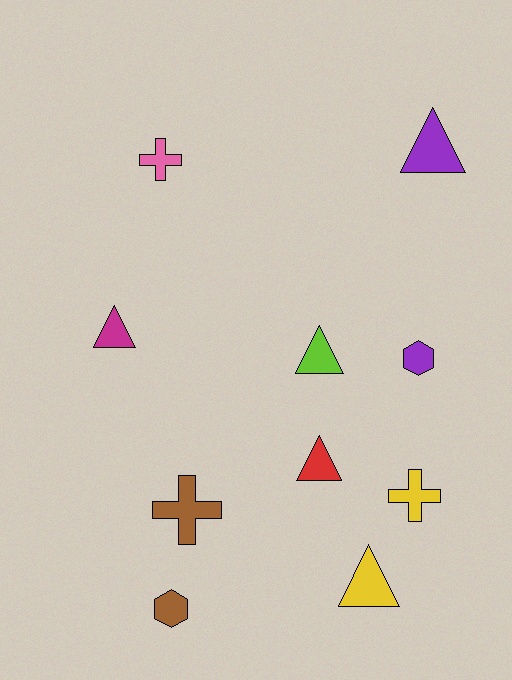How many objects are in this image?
There are 10 objects.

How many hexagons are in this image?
There are 2 hexagons.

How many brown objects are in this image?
There are 2 brown objects.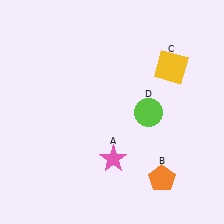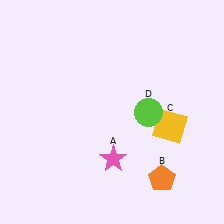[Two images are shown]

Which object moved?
The yellow square (C) moved down.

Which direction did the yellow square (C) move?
The yellow square (C) moved down.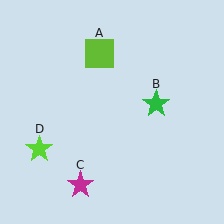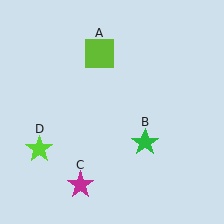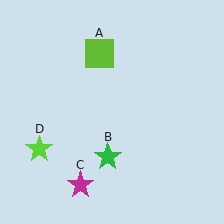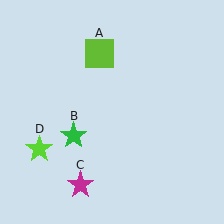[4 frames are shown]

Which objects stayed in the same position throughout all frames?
Lime square (object A) and magenta star (object C) and lime star (object D) remained stationary.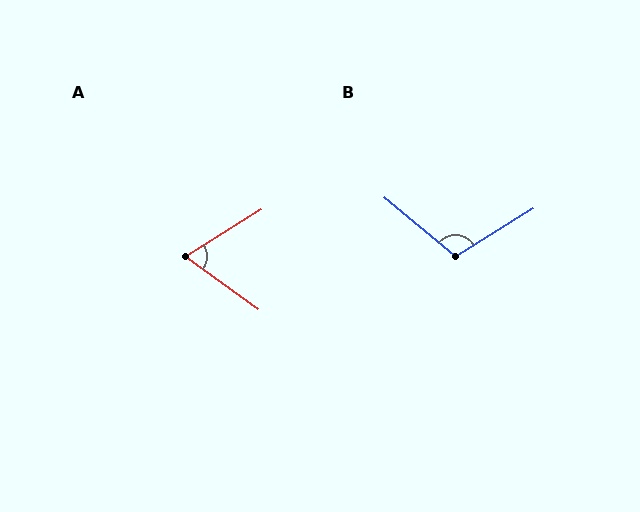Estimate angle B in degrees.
Approximately 108 degrees.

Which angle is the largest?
B, at approximately 108 degrees.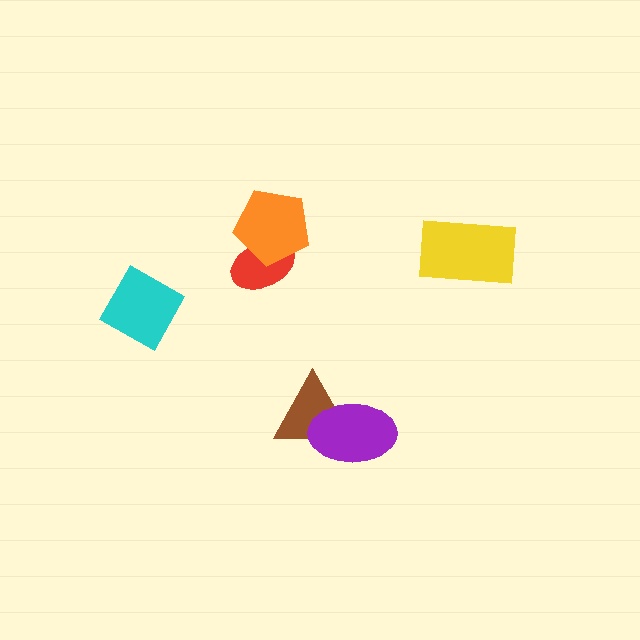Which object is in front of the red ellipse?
The orange pentagon is in front of the red ellipse.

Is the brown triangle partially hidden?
Yes, it is partially covered by another shape.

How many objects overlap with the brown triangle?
1 object overlaps with the brown triangle.